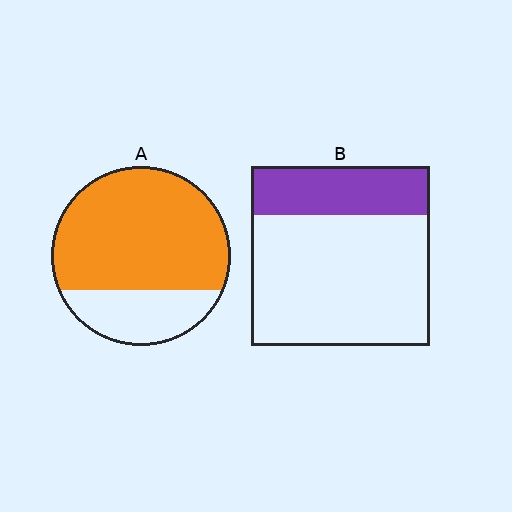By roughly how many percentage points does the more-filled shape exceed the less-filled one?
By roughly 45 percentage points (A over B).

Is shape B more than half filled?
No.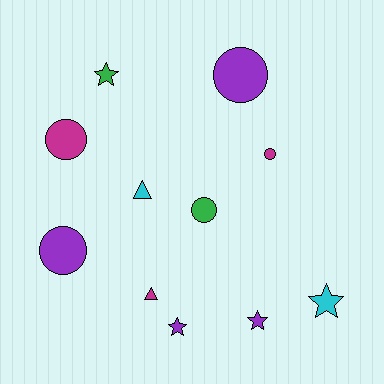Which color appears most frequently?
Purple, with 4 objects.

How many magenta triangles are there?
There is 1 magenta triangle.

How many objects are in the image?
There are 11 objects.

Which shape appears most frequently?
Circle, with 5 objects.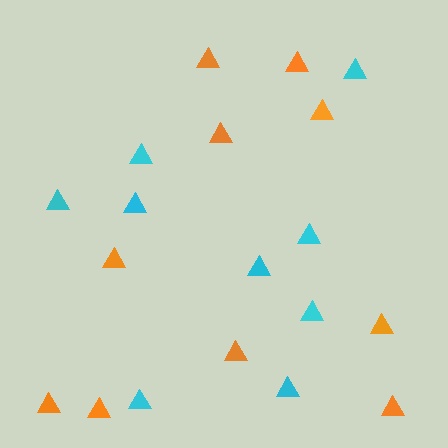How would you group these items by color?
There are 2 groups: one group of cyan triangles (9) and one group of orange triangles (10).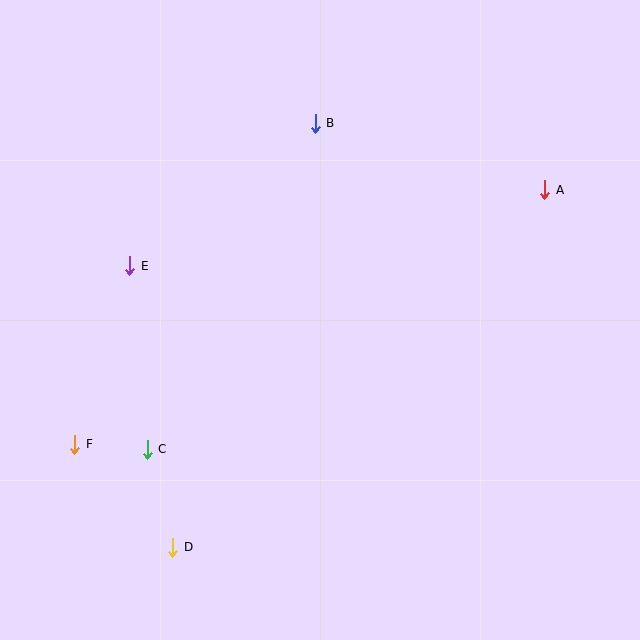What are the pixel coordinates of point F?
Point F is at (75, 444).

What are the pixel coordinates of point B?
Point B is at (315, 123).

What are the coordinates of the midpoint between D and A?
The midpoint between D and A is at (359, 368).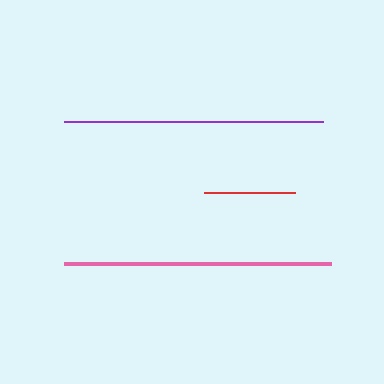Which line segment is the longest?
The pink line is the longest at approximately 267 pixels.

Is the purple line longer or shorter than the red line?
The purple line is longer than the red line.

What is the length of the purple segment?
The purple segment is approximately 259 pixels long.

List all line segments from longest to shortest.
From longest to shortest: pink, purple, red.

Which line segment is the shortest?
The red line is the shortest at approximately 91 pixels.